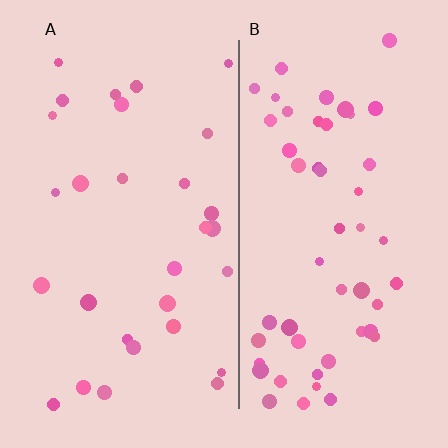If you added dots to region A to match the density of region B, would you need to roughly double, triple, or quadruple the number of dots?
Approximately double.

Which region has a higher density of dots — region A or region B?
B (the right).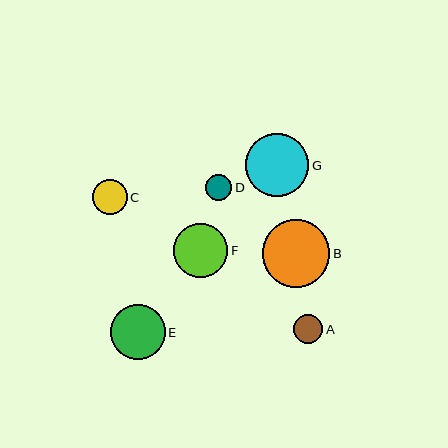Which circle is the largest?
Circle B is the largest with a size of approximately 68 pixels.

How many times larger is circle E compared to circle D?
Circle E is approximately 2.1 times the size of circle D.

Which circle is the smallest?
Circle D is the smallest with a size of approximately 27 pixels.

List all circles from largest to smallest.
From largest to smallest: B, G, E, F, C, A, D.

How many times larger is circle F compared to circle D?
Circle F is approximately 2.0 times the size of circle D.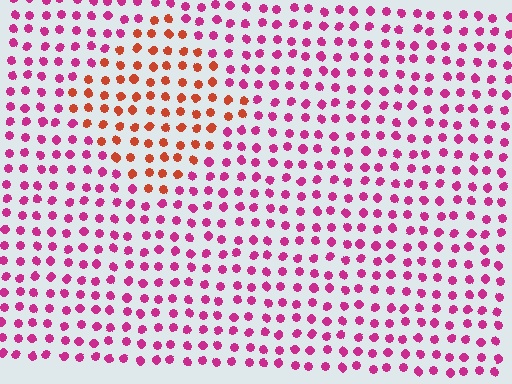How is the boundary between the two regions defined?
The boundary is defined purely by a slight shift in hue (about 47 degrees). Spacing, size, and orientation are identical on both sides.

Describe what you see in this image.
The image is filled with small magenta elements in a uniform arrangement. A diamond-shaped region is visible where the elements are tinted to a slightly different hue, forming a subtle color boundary.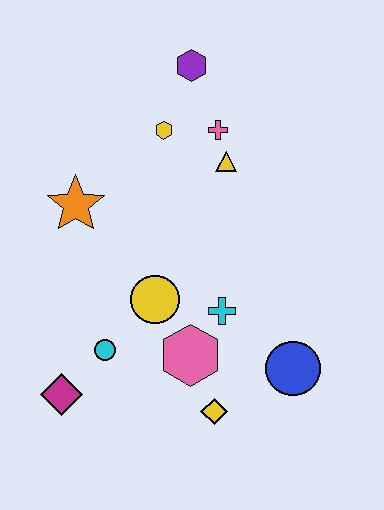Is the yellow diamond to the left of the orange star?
No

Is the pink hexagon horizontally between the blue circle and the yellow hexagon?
Yes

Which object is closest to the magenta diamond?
The cyan circle is closest to the magenta diamond.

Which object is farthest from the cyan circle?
The purple hexagon is farthest from the cyan circle.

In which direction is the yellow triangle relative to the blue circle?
The yellow triangle is above the blue circle.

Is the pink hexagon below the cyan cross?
Yes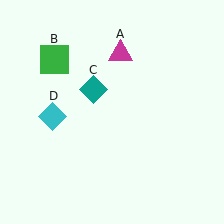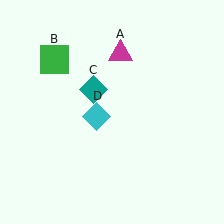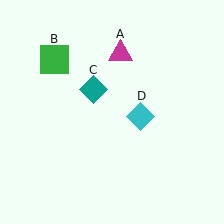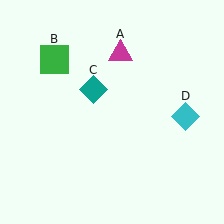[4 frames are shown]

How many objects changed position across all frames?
1 object changed position: cyan diamond (object D).